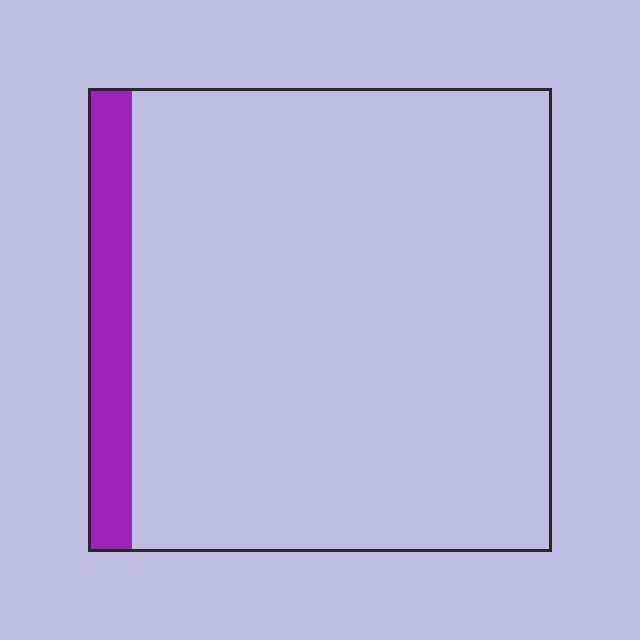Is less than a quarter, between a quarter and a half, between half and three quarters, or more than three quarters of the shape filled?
Less than a quarter.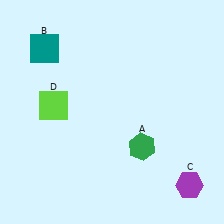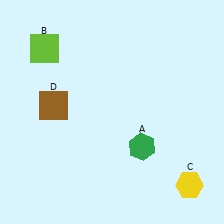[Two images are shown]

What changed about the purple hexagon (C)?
In Image 1, C is purple. In Image 2, it changed to yellow.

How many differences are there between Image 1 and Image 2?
There are 3 differences between the two images.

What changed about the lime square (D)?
In Image 1, D is lime. In Image 2, it changed to brown.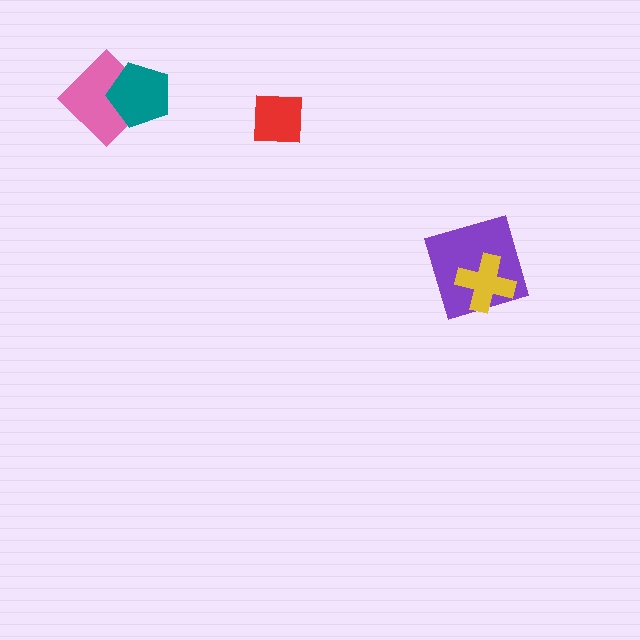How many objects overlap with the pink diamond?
1 object overlaps with the pink diamond.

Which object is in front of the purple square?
The yellow cross is in front of the purple square.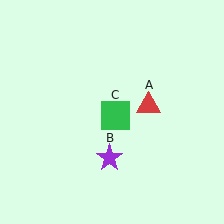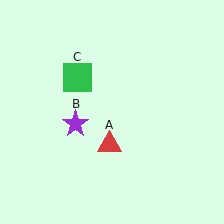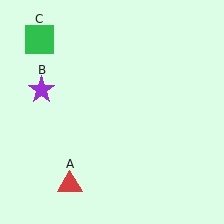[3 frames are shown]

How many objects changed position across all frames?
3 objects changed position: red triangle (object A), purple star (object B), green square (object C).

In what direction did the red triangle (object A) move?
The red triangle (object A) moved down and to the left.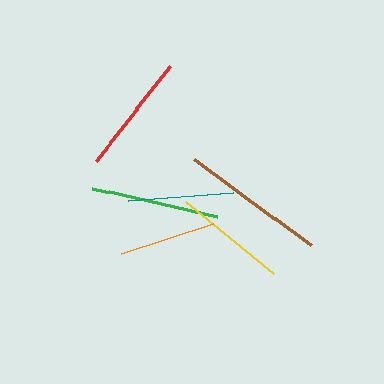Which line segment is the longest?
The brown line is the longest at approximately 146 pixels.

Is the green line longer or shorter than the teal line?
The green line is longer than the teal line.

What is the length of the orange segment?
The orange segment is approximately 97 pixels long.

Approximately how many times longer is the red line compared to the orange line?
The red line is approximately 1.2 times the length of the orange line.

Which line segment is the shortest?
The orange line is the shortest at approximately 97 pixels.